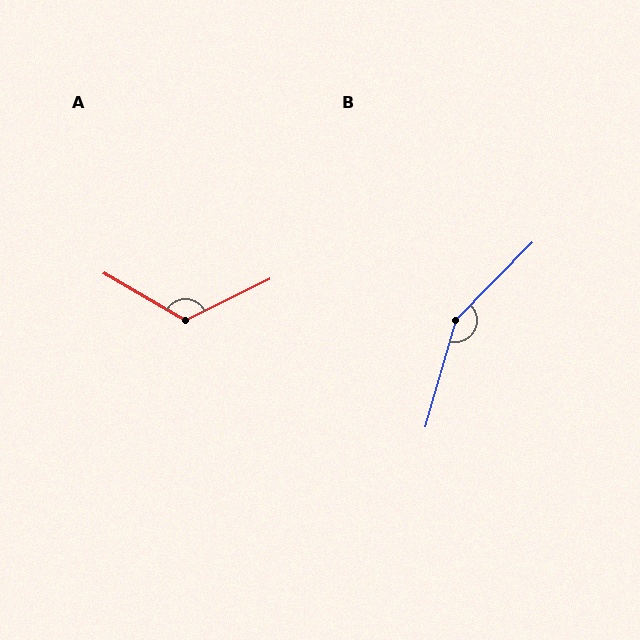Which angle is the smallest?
A, at approximately 124 degrees.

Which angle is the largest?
B, at approximately 151 degrees.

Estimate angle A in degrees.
Approximately 124 degrees.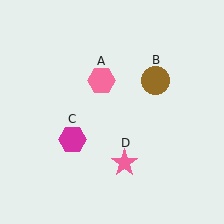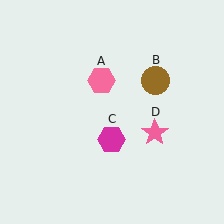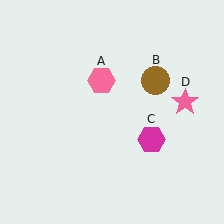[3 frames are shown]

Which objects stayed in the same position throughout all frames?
Pink hexagon (object A) and brown circle (object B) remained stationary.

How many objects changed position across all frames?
2 objects changed position: magenta hexagon (object C), pink star (object D).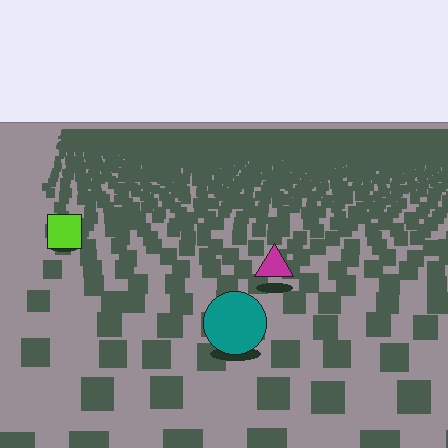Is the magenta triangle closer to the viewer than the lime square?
Yes. The magenta triangle is closer — you can tell from the texture gradient: the ground texture is coarser near it.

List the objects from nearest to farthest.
From nearest to farthest: the teal circle, the magenta triangle, the lime square.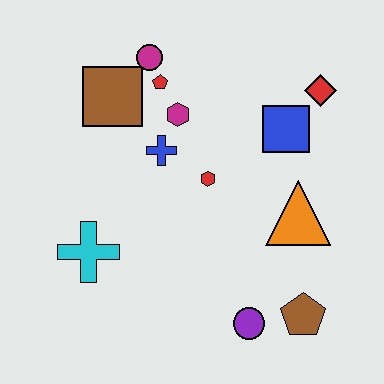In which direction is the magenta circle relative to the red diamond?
The magenta circle is to the left of the red diamond.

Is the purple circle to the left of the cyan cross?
No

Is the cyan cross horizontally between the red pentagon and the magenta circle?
No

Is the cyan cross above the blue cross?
No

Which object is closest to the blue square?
The red diamond is closest to the blue square.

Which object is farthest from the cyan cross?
The red diamond is farthest from the cyan cross.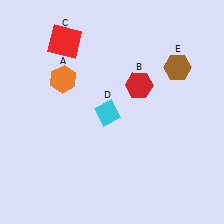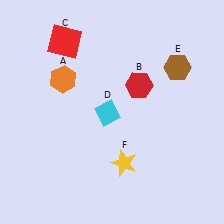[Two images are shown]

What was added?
A yellow star (F) was added in Image 2.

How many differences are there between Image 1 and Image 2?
There is 1 difference between the two images.